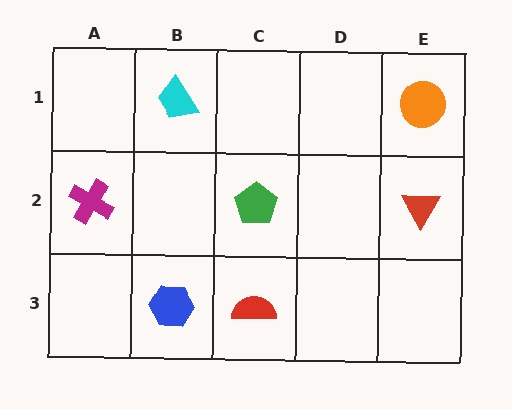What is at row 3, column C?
A red semicircle.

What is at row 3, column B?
A blue hexagon.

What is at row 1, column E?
An orange circle.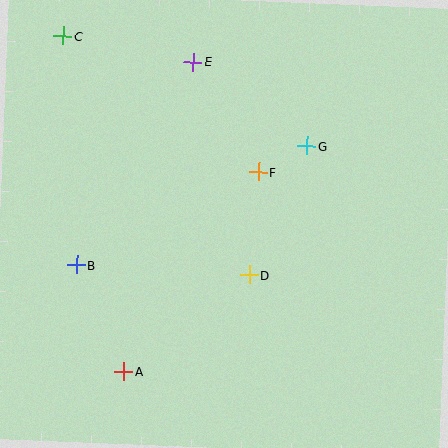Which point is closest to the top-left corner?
Point C is closest to the top-left corner.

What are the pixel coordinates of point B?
Point B is at (77, 265).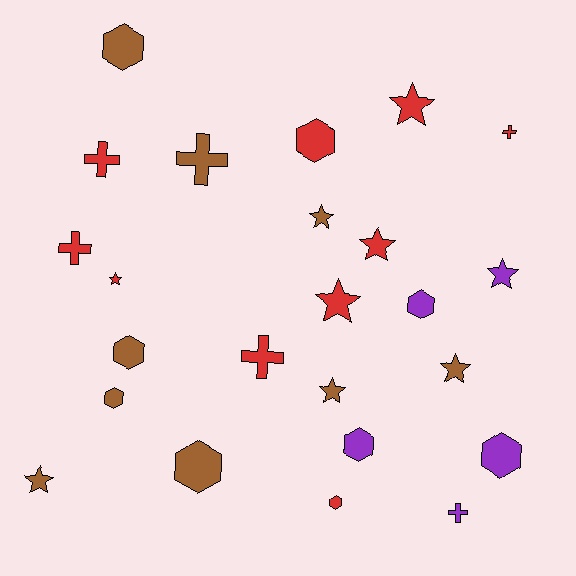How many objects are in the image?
There are 24 objects.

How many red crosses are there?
There are 4 red crosses.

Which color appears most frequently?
Red, with 10 objects.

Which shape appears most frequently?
Hexagon, with 9 objects.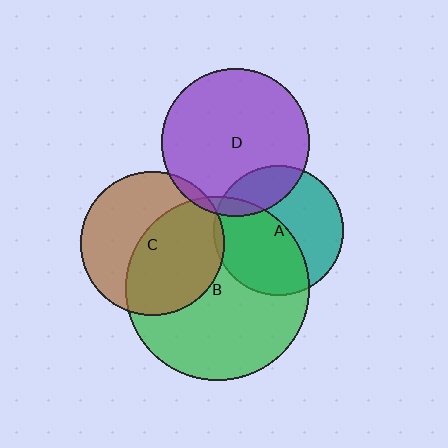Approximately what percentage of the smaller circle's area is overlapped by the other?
Approximately 5%.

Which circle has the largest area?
Circle B (green).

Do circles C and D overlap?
Yes.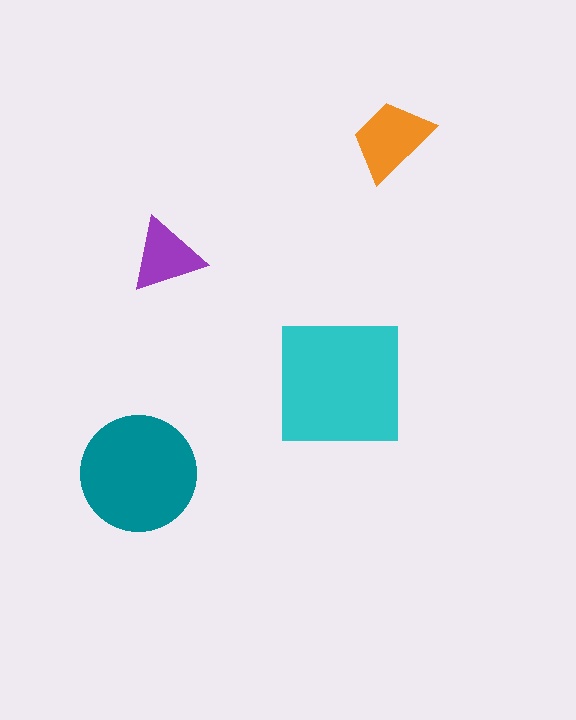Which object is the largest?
The cyan square.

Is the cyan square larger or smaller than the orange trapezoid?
Larger.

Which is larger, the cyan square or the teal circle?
The cyan square.